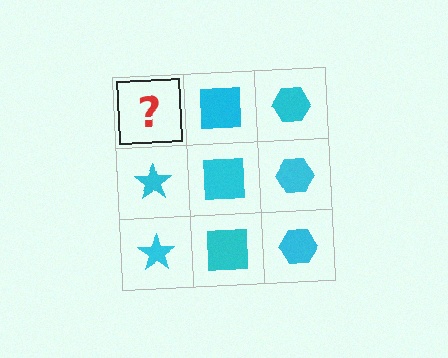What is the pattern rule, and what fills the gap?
The rule is that each column has a consistent shape. The gap should be filled with a cyan star.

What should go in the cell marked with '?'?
The missing cell should contain a cyan star.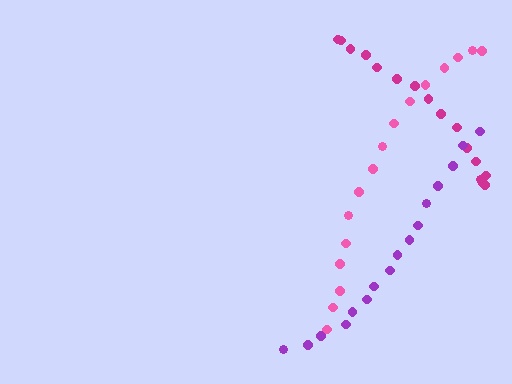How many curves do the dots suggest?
There are 3 distinct paths.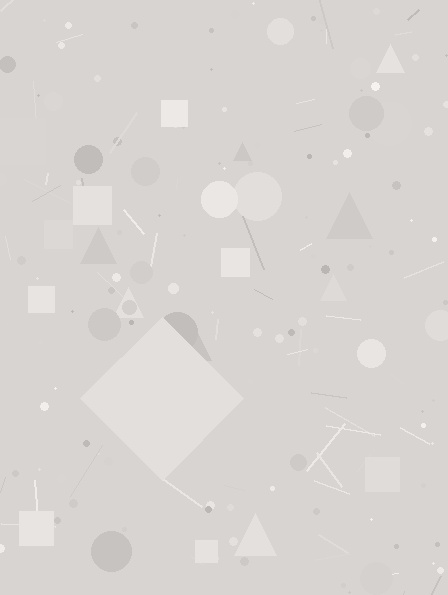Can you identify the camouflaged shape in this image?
The camouflaged shape is a diamond.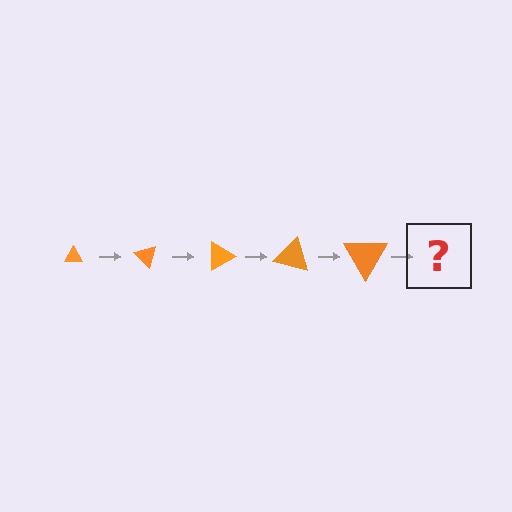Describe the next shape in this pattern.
It should be a triangle, larger than the previous one and rotated 225 degrees from the start.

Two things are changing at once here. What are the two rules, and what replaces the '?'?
The two rules are that the triangle grows larger each step and it rotates 45 degrees each step. The '?' should be a triangle, larger than the previous one and rotated 225 degrees from the start.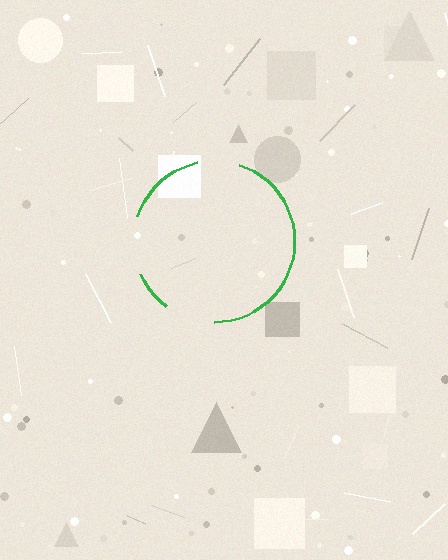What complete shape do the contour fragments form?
The contour fragments form a circle.